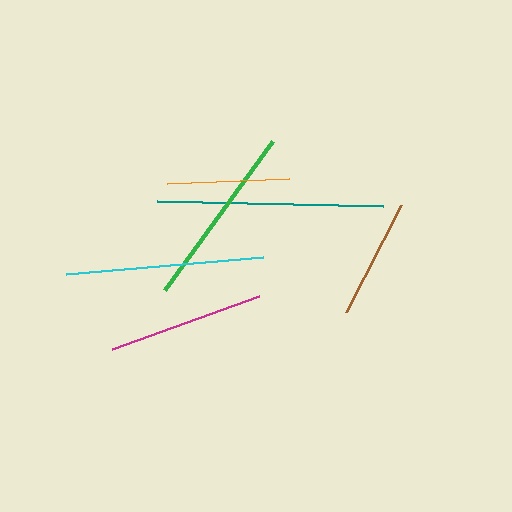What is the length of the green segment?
The green segment is approximately 184 pixels long.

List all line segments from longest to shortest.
From longest to shortest: teal, cyan, green, magenta, orange, brown.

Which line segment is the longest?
The teal line is the longest at approximately 226 pixels.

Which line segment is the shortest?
The brown line is the shortest at approximately 120 pixels.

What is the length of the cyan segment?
The cyan segment is approximately 197 pixels long.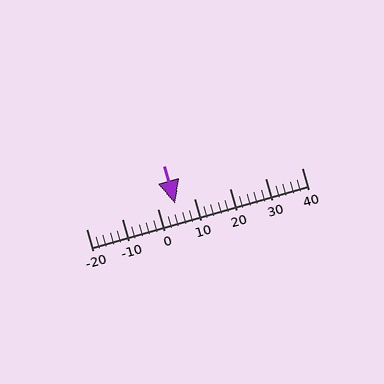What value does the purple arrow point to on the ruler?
The purple arrow points to approximately 5.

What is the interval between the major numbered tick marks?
The major tick marks are spaced 10 units apart.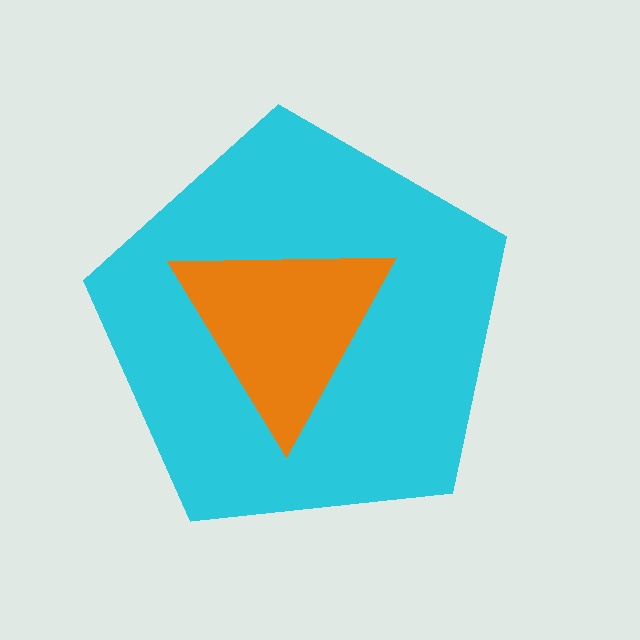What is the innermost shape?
The orange triangle.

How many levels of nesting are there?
2.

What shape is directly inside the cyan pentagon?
The orange triangle.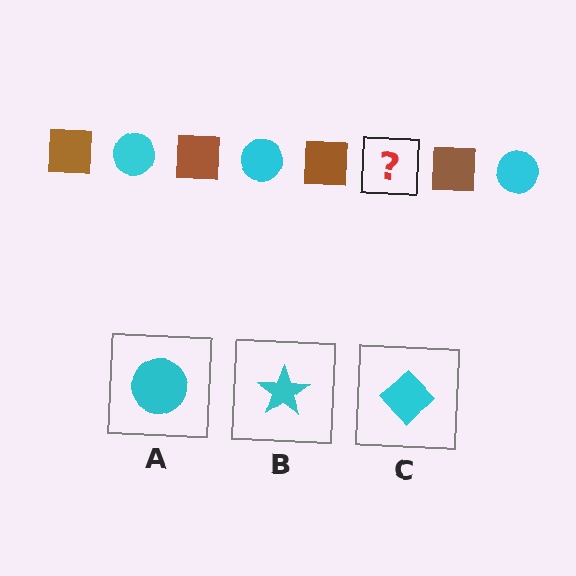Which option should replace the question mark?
Option A.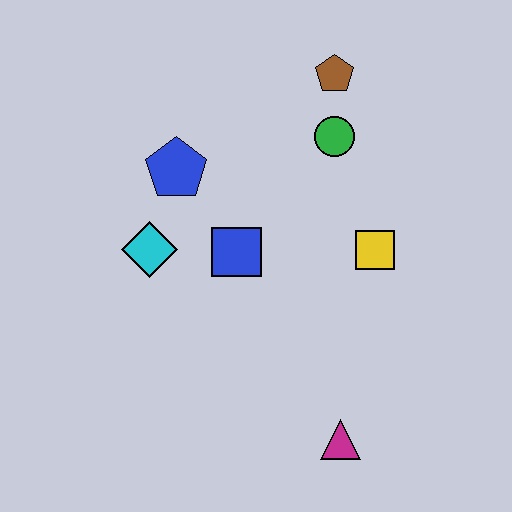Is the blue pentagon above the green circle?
No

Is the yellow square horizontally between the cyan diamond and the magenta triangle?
No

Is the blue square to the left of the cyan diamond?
No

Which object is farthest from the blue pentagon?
The magenta triangle is farthest from the blue pentagon.